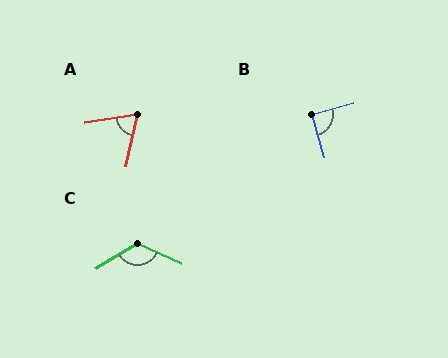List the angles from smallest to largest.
A (69°), B (90°), C (124°).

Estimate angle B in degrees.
Approximately 90 degrees.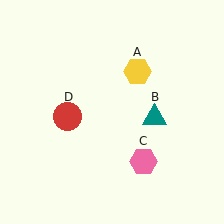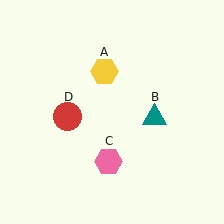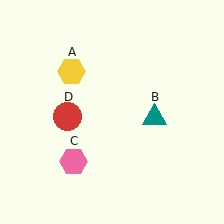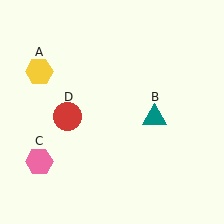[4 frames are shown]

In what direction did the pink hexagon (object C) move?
The pink hexagon (object C) moved left.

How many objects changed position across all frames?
2 objects changed position: yellow hexagon (object A), pink hexagon (object C).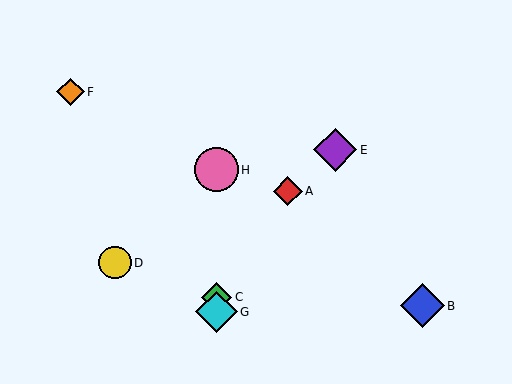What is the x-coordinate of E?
Object E is at x≈335.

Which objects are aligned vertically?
Objects C, G, H are aligned vertically.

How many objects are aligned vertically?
3 objects (C, G, H) are aligned vertically.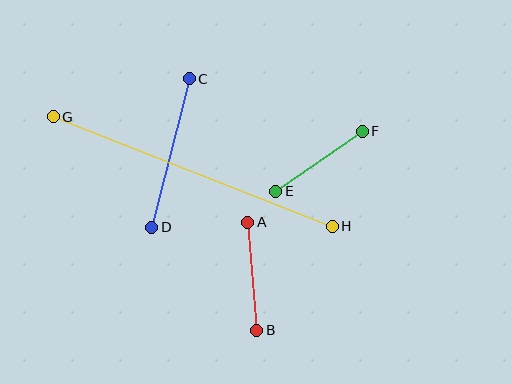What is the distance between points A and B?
The distance is approximately 108 pixels.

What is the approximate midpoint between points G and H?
The midpoint is at approximately (193, 172) pixels.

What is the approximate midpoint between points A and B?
The midpoint is at approximately (252, 276) pixels.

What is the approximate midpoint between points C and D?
The midpoint is at approximately (171, 153) pixels.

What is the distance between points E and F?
The distance is approximately 105 pixels.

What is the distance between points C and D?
The distance is approximately 153 pixels.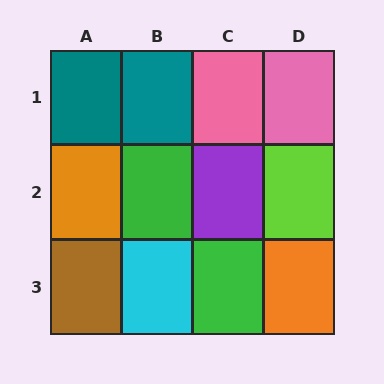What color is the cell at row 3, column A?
Brown.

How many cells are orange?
2 cells are orange.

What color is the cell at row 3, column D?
Orange.